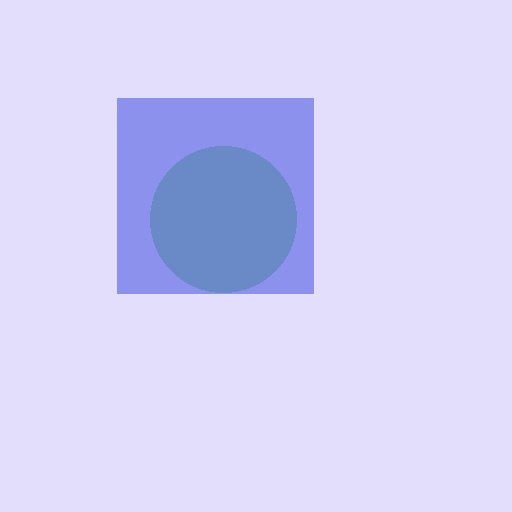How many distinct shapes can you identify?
There are 2 distinct shapes: a green circle, a blue square.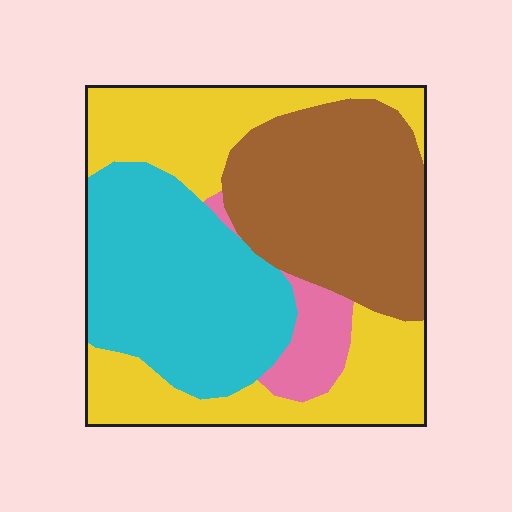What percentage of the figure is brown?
Brown covers 29% of the figure.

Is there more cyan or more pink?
Cyan.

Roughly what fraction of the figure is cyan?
Cyan covers 30% of the figure.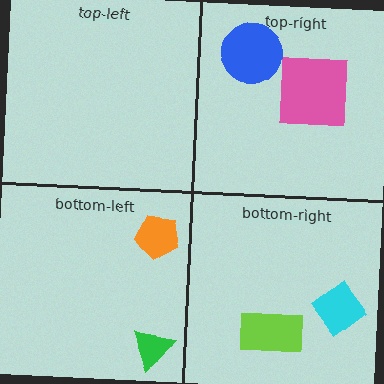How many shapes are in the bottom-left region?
2.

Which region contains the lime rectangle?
The bottom-right region.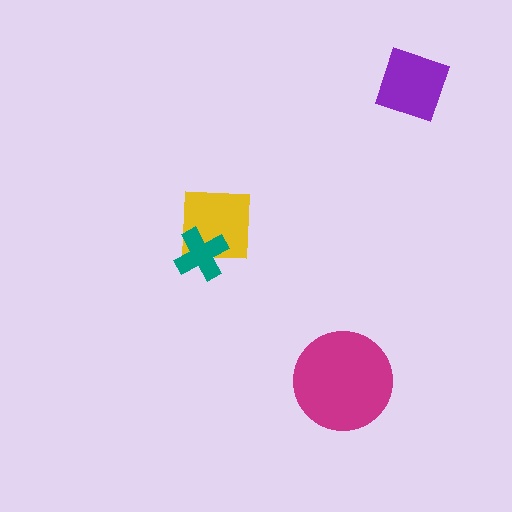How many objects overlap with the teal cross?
1 object overlaps with the teal cross.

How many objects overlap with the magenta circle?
0 objects overlap with the magenta circle.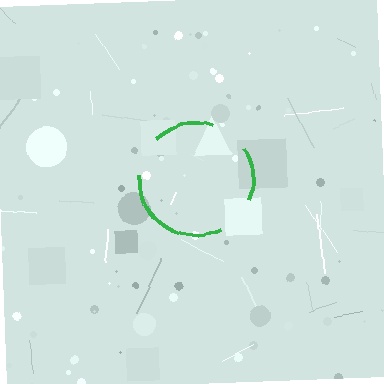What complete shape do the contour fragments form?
The contour fragments form a circle.